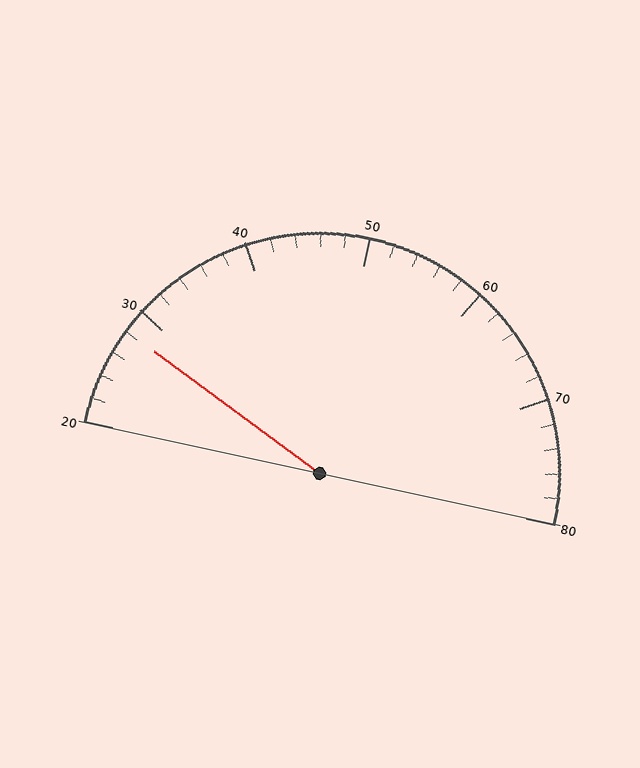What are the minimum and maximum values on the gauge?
The gauge ranges from 20 to 80.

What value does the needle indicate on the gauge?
The needle indicates approximately 28.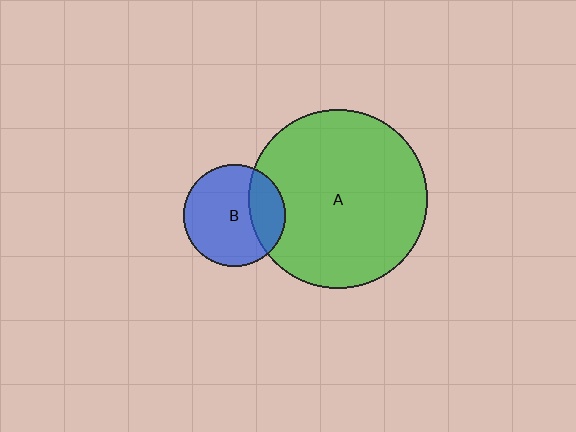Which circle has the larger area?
Circle A (green).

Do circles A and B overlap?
Yes.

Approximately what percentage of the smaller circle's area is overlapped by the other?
Approximately 25%.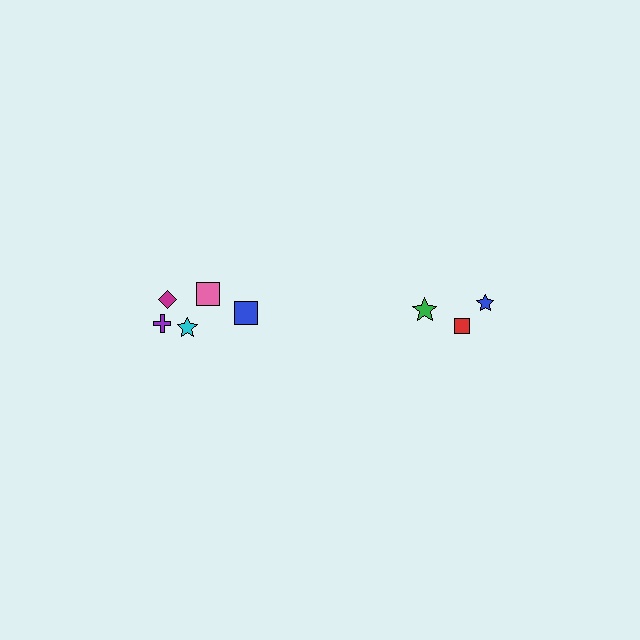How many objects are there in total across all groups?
There are 8 objects.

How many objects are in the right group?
There are 3 objects.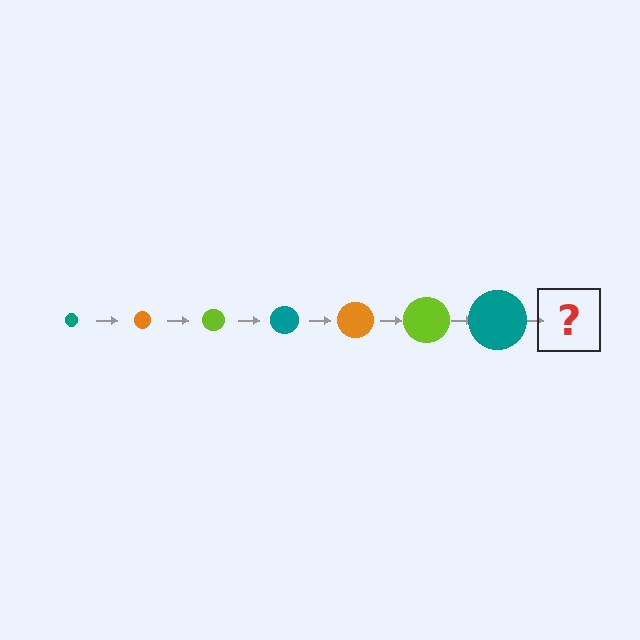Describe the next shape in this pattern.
It should be an orange circle, larger than the previous one.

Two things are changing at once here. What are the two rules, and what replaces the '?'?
The two rules are that the circle grows larger each step and the color cycles through teal, orange, and lime. The '?' should be an orange circle, larger than the previous one.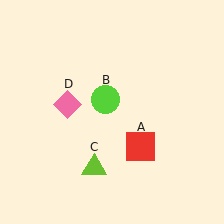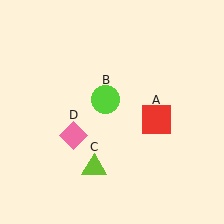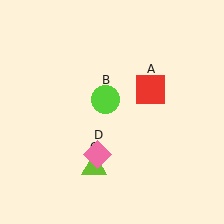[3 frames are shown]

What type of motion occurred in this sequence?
The red square (object A), pink diamond (object D) rotated counterclockwise around the center of the scene.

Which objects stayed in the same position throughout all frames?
Lime circle (object B) and lime triangle (object C) remained stationary.